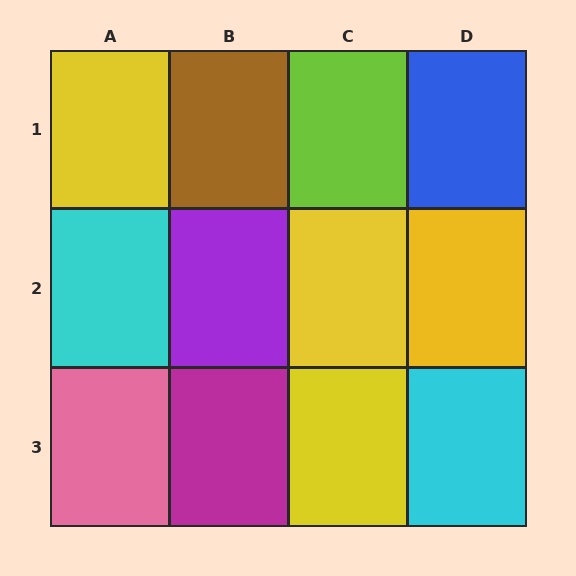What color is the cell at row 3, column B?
Magenta.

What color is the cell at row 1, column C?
Lime.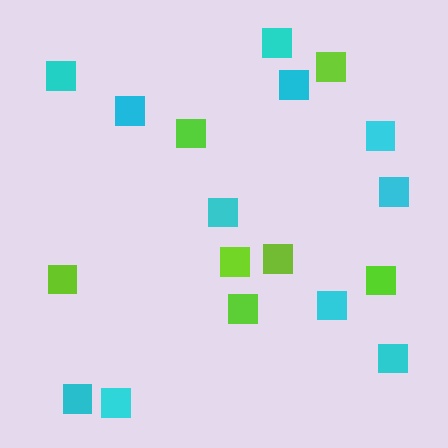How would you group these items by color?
There are 2 groups: one group of lime squares (7) and one group of cyan squares (11).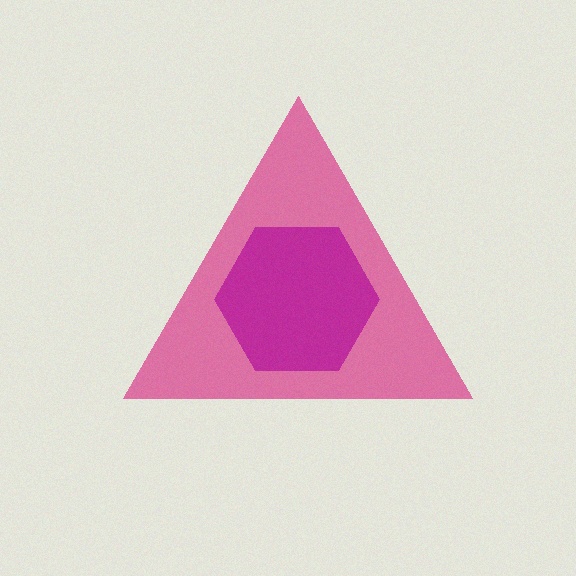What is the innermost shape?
The magenta hexagon.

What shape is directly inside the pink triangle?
The magenta hexagon.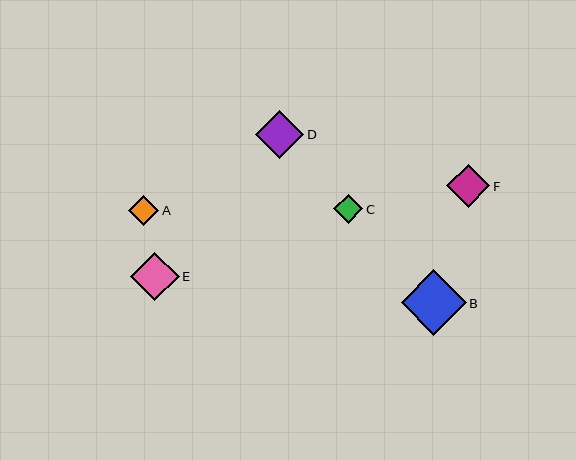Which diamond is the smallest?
Diamond A is the smallest with a size of approximately 30 pixels.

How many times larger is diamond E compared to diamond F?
Diamond E is approximately 1.1 times the size of diamond F.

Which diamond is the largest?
Diamond B is the largest with a size of approximately 65 pixels.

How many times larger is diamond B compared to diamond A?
Diamond B is approximately 2.2 times the size of diamond A.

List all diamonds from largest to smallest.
From largest to smallest: B, E, D, F, C, A.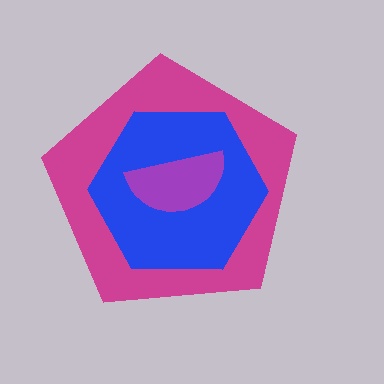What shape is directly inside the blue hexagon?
The purple semicircle.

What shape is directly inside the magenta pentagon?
The blue hexagon.